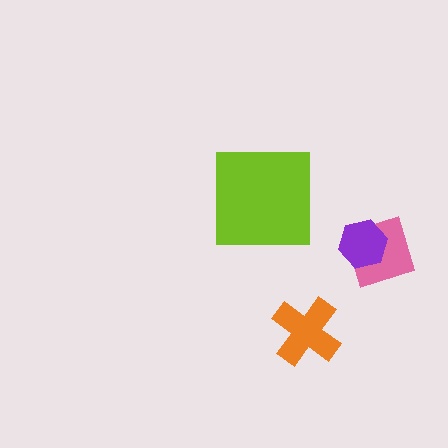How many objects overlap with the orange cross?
0 objects overlap with the orange cross.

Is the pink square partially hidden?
Yes, it is partially covered by another shape.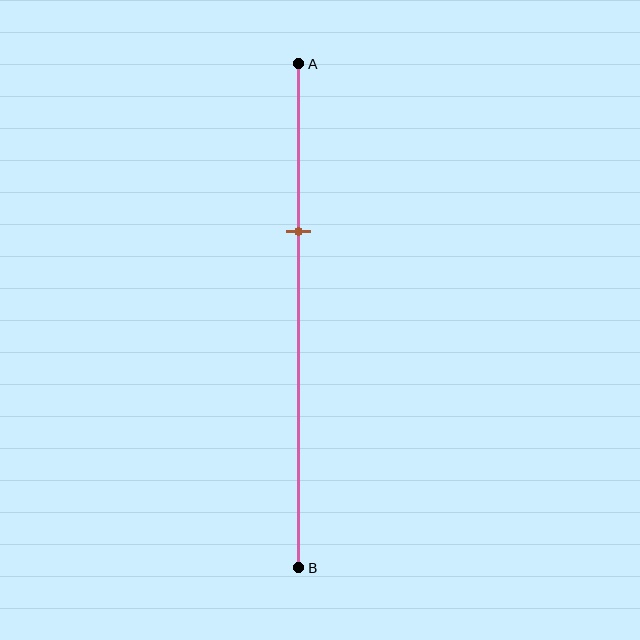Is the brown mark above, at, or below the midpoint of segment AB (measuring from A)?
The brown mark is above the midpoint of segment AB.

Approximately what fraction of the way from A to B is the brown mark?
The brown mark is approximately 35% of the way from A to B.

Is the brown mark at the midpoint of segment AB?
No, the mark is at about 35% from A, not at the 50% midpoint.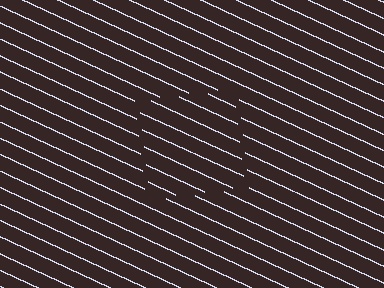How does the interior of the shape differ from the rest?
The interior of the shape contains the same grating, shifted by half a period — the contour is defined by the phase discontinuity where line-ends from the inner and outer gratings abut.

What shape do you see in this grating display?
An illusory square. The interior of the shape contains the same grating, shifted by half a period — the contour is defined by the phase discontinuity where line-ends from the inner and outer gratings abut.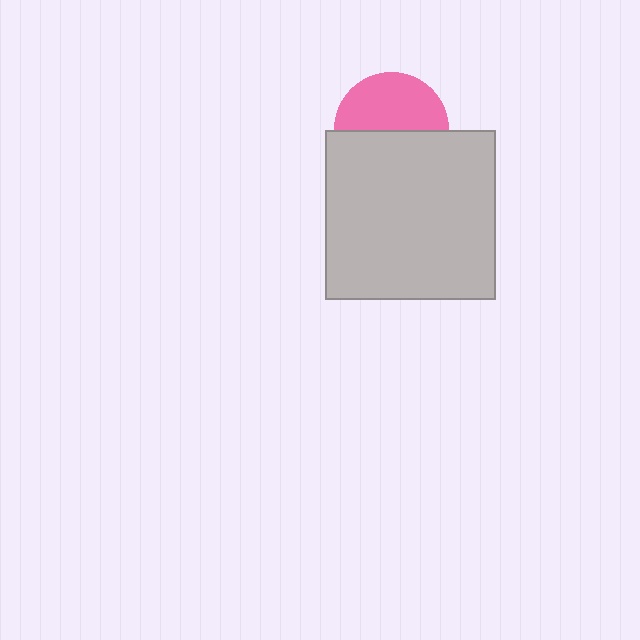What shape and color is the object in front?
The object in front is a light gray square.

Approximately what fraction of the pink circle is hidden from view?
Roughly 50% of the pink circle is hidden behind the light gray square.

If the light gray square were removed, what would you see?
You would see the complete pink circle.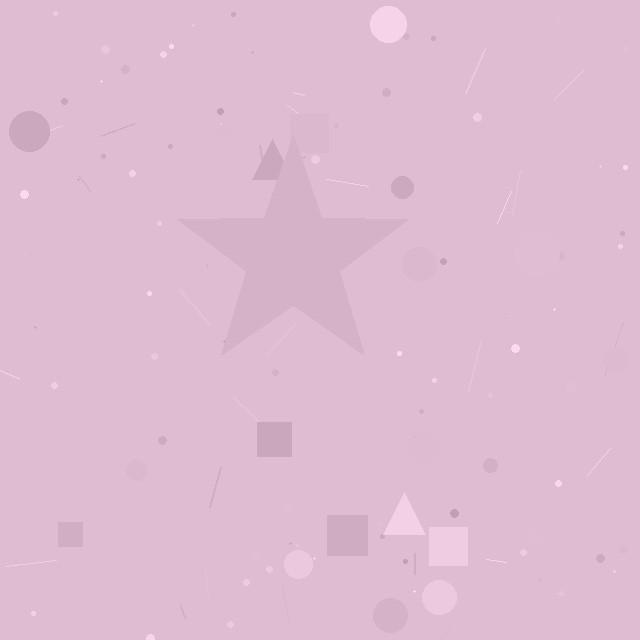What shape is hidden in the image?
A star is hidden in the image.